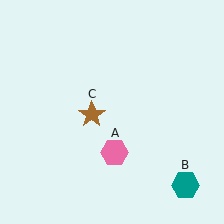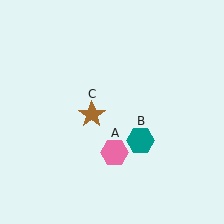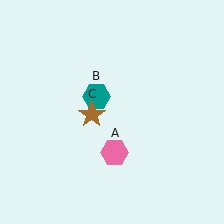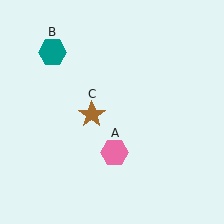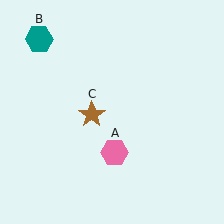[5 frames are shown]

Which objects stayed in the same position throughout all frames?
Pink hexagon (object A) and brown star (object C) remained stationary.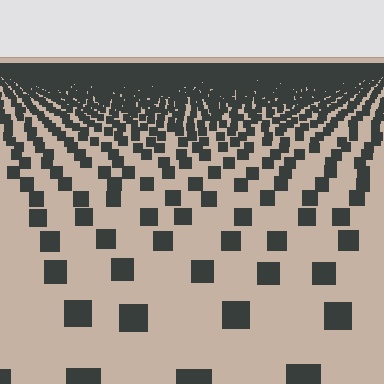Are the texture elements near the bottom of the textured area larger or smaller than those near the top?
Larger. Near the bottom, elements are closer to the viewer and appear at a bigger on-screen size.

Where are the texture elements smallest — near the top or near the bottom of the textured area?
Near the top.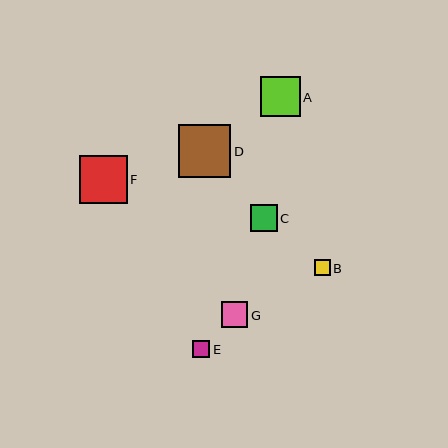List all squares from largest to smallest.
From largest to smallest: D, F, A, C, G, E, B.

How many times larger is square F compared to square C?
Square F is approximately 1.8 times the size of square C.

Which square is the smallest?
Square B is the smallest with a size of approximately 16 pixels.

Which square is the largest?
Square D is the largest with a size of approximately 53 pixels.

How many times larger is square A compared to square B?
Square A is approximately 2.6 times the size of square B.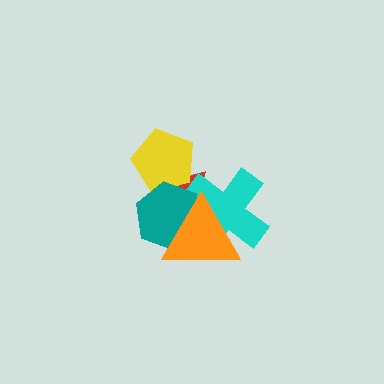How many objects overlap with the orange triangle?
3 objects overlap with the orange triangle.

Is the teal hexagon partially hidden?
Yes, it is partially covered by another shape.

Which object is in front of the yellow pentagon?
The teal hexagon is in front of the yellow pentagon.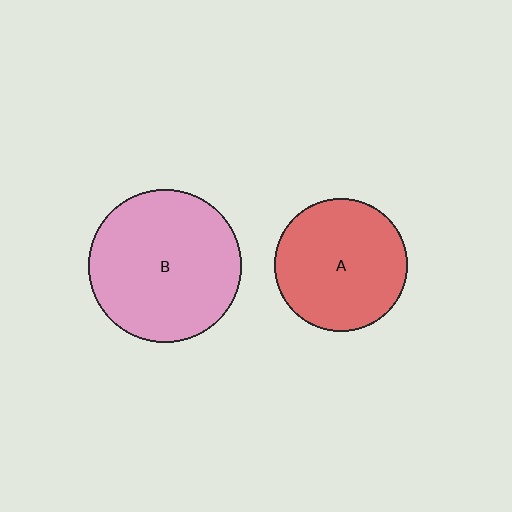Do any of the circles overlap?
No, none of the circles overlap.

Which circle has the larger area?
Circle B (pink).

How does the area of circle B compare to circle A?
Approximately 1.3 times.